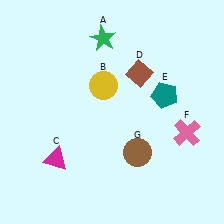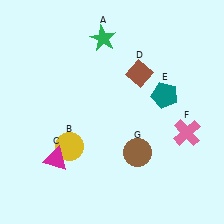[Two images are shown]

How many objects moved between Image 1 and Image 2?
1 object moved between the two images.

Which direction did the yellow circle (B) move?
The yellow circle (B) moved down.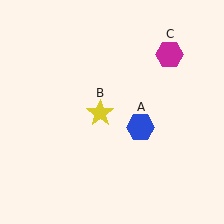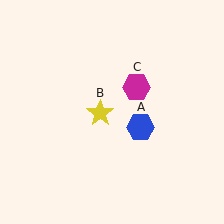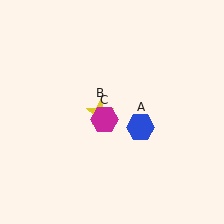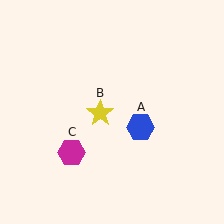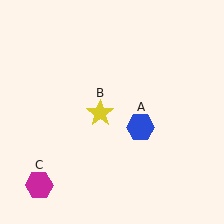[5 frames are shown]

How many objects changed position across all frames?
1 object changed position: magenta hexagon (object C).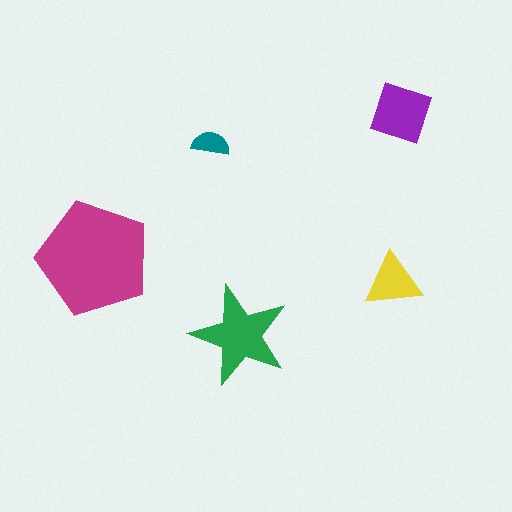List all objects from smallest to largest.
The teal semicircle, the yellow triangle, the purple square, the green star, the magenta pentagon.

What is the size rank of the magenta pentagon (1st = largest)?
1st.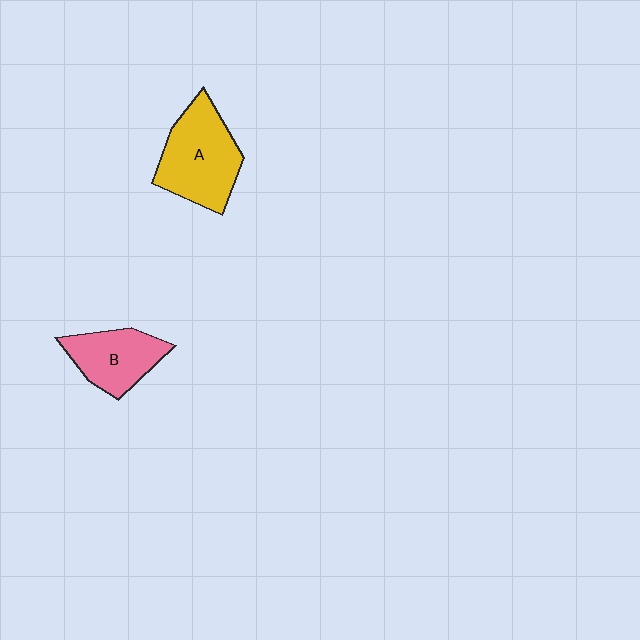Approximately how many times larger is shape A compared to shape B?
Approximately 1.4 times.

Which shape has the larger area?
Shape A (yellow).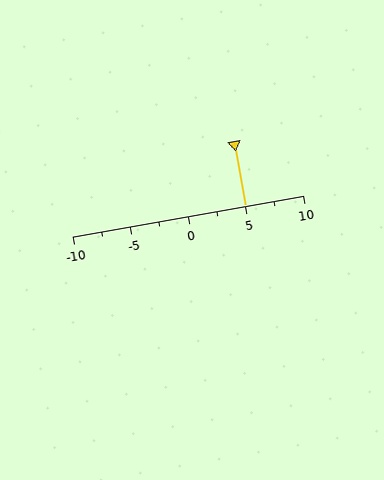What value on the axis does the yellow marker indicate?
The marker indicates approximately 5.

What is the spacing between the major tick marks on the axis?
The major ticks are spaced 5 apart.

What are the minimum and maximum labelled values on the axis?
The axis runs from -10 to 10.